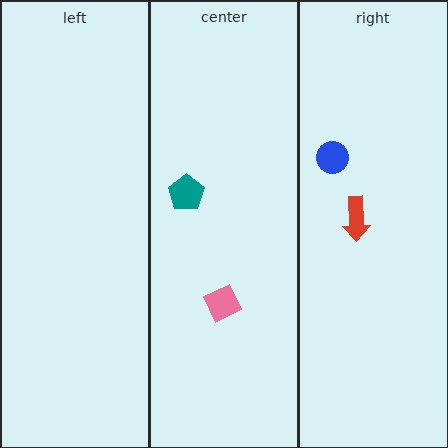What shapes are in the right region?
The blue circle, the red arrow.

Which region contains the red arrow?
The right region.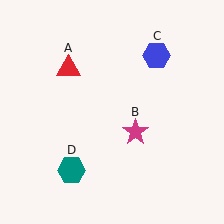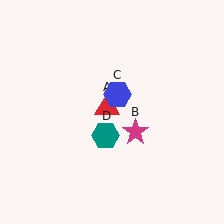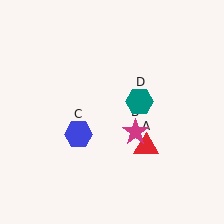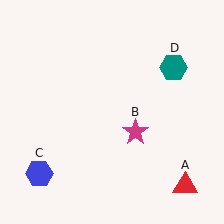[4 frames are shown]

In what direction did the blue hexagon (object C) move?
The blue hexagon (object C) moved down and to the left.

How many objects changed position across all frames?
3 objects changed position: red triangle (object A), blue hexagon (object C), teal hexagon (object D).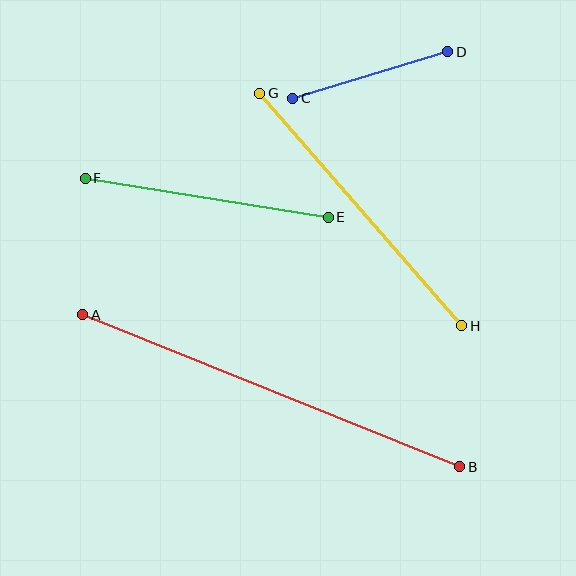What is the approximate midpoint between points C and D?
The midpoint is at approximately (370, 75) pixels.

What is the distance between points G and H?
The distance is approximately 308 pixels.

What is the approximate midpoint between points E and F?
The midpoint is at approximately (207, 198) pixels.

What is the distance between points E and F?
The distance is approximately 246 pixels.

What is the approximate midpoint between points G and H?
The midpoint is at approximately (361, 209) pixels.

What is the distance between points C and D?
The distance is approximately 162 pixels.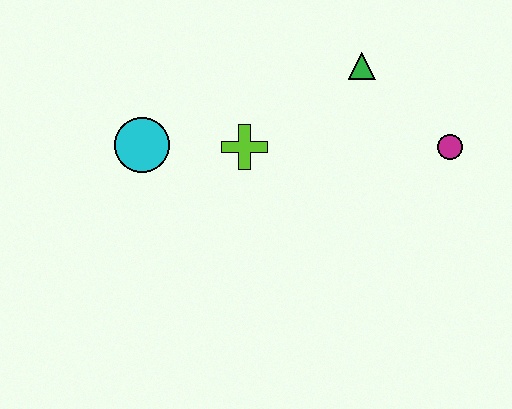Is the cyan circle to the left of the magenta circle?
Yes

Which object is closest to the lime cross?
The cyan circle is closest to the lime cross.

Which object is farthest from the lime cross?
The magenta circle is farthest from the lime cross.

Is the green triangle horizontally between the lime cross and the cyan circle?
No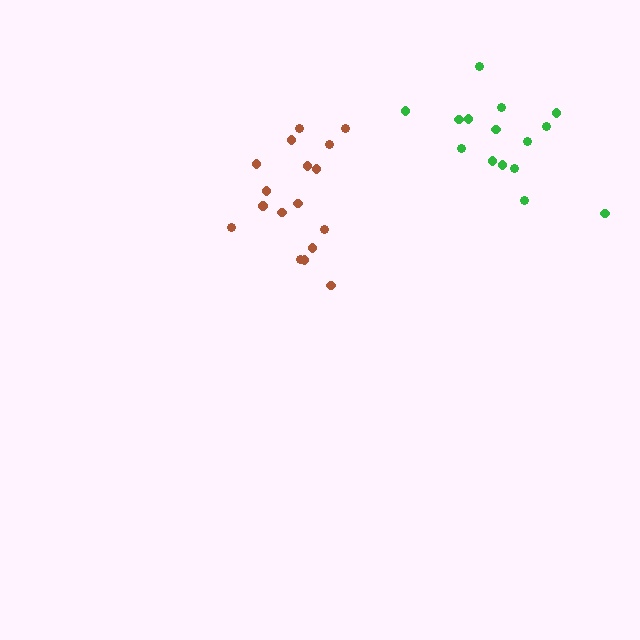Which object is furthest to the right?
The green cluster is rightmost.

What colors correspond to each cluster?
The clusters are colored: brown, green.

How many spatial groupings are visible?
There are 2 spatial groupings.